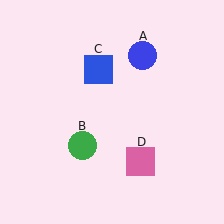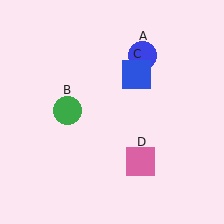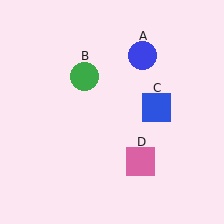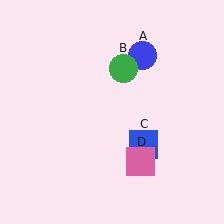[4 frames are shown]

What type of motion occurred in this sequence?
The green circle (object B), blue square (object C) rotated clockwise around the center of the scene.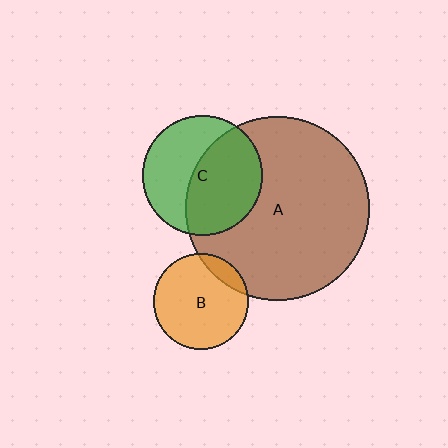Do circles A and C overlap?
Yes.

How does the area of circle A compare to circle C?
Approximately 2.4 times.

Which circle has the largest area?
Circle A (brown).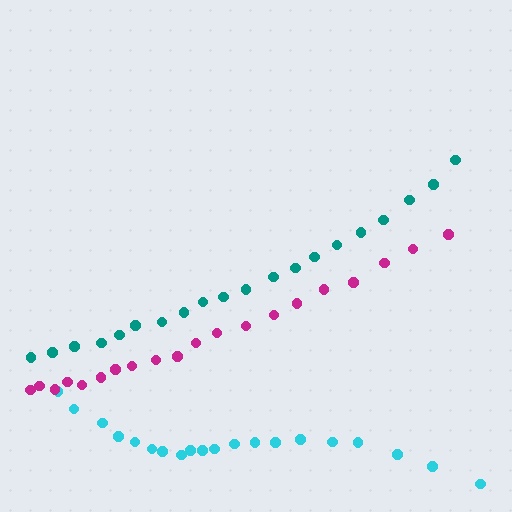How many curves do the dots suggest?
There are 3 distinct paths.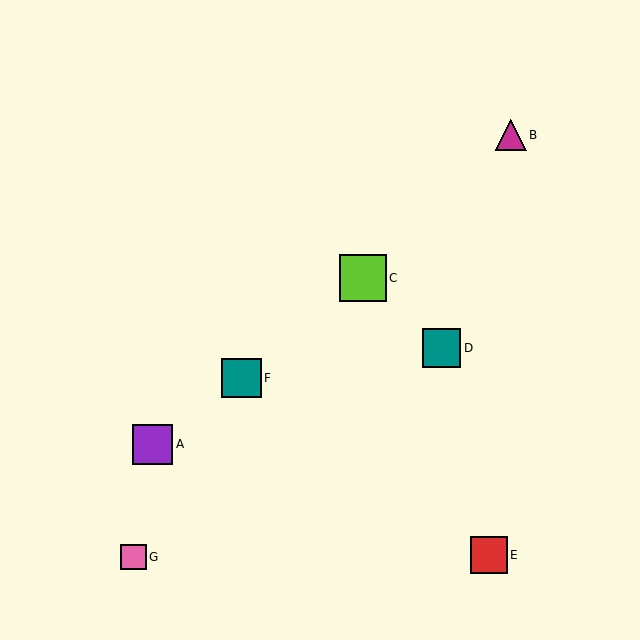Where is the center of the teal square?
The center of the teal square is at (241, 378).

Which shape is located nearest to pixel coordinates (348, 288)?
The lime square (labeled C) at (363, 278) is nearest to that location.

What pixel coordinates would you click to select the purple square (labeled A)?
Click at (152, 444) to select the purple square A.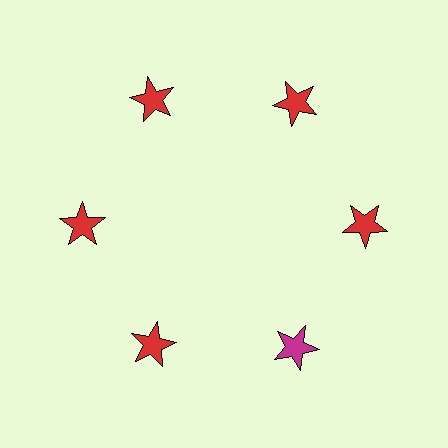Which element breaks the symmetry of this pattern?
The magenta star at roughly the 5 o'clock position breaks the symmetry. All other shapes are red stars.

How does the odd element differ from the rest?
It has a different color: magenta instead of red.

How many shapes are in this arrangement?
There are 6 shapes arranged in a ring pattern.